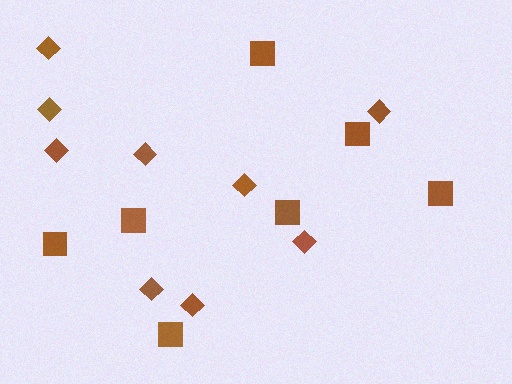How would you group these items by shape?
There are 2 groups: one group of squares (7) and one group of diamonds (9).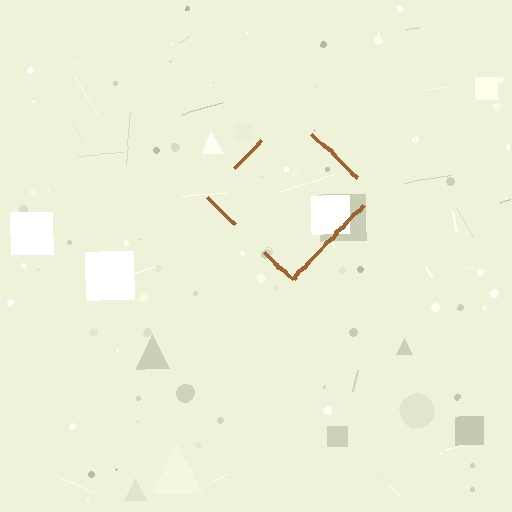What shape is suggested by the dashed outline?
The dashed outline suggests a diamond.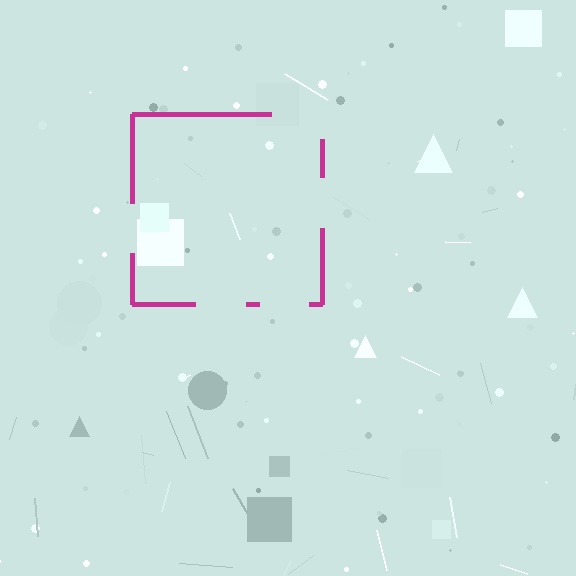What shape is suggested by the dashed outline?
The dashed outline suggests a square.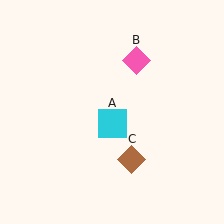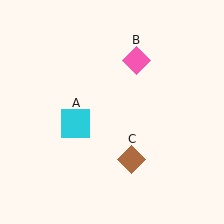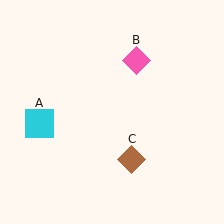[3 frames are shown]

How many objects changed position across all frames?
1 object changed position: cyan square (object A).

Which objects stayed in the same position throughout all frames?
Pink diamond (object B) and brown diamond (object C) remained stationary.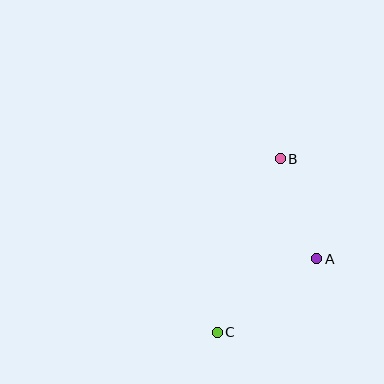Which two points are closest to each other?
Points A and B are closest to each other.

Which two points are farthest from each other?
Points B and C are farthest from each other.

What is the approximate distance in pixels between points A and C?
The distance between A and C is approximately 124 pixels.